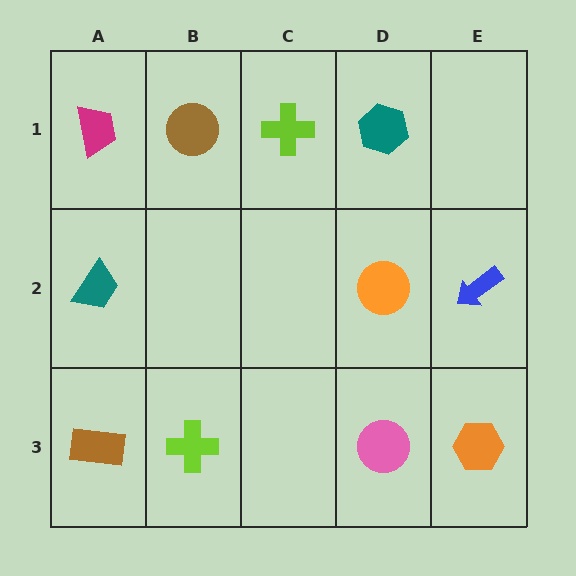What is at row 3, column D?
A pink circle.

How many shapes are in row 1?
4 shapes.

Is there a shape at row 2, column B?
No, that cell is empty.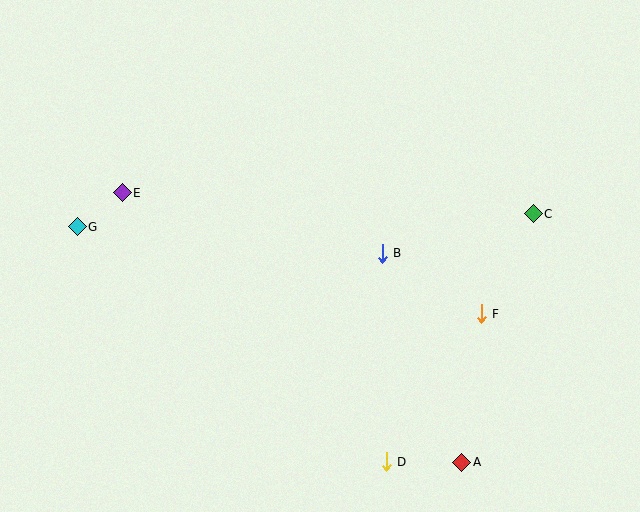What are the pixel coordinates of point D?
Point D is at (386, 462).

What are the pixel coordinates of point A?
Point A is at (462, 462).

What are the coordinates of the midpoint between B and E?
The midpoint between B and E is at (252, 223).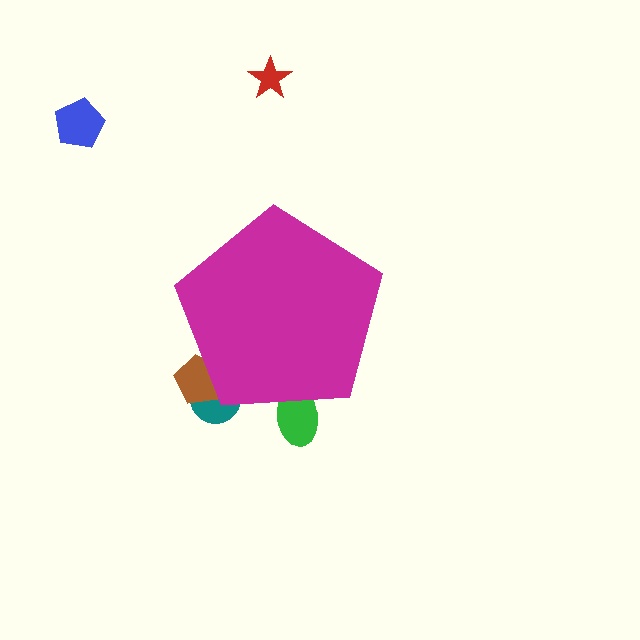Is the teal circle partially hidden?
Yes, the teal circle is partially hidden behind the magenta pentagon.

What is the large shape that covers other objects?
A magenta pentagon.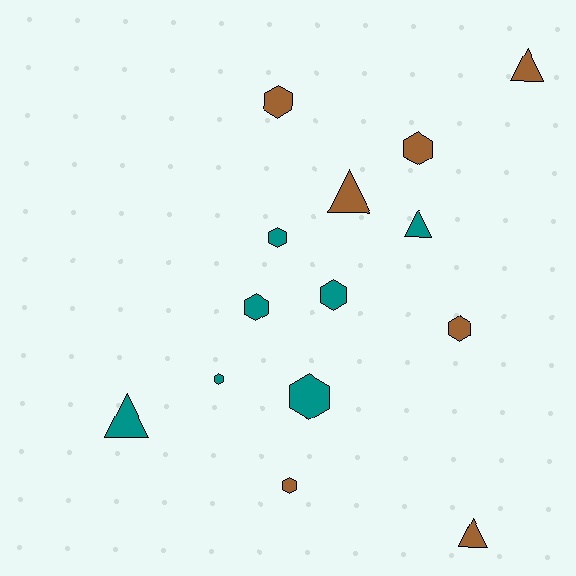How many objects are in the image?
There are 14 objects.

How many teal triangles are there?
There are 2 teal triangles.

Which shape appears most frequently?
Hexagon, with 9 objects.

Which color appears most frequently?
Brown, with 7 objects.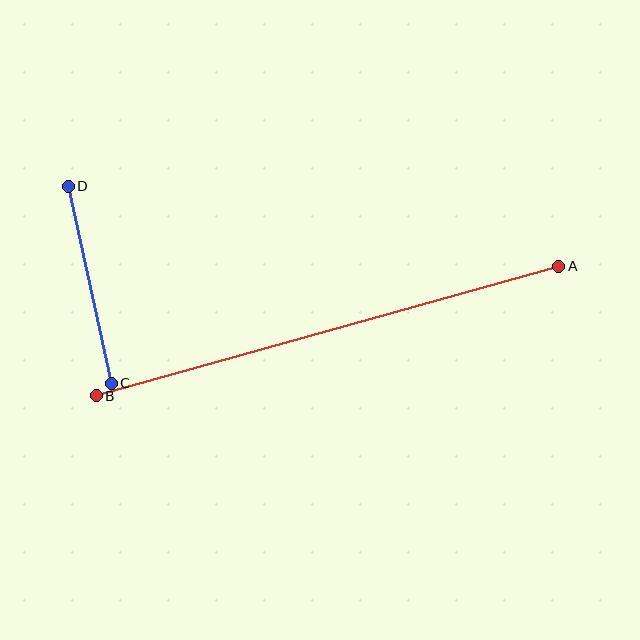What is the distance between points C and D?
The distance is approximately 202 pixels.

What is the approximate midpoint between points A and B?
The midpoint is at approximately (327, 331) pixels.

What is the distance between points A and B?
The distance is approximately 480 pixels.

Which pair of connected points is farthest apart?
Points A and B are farthest apart.